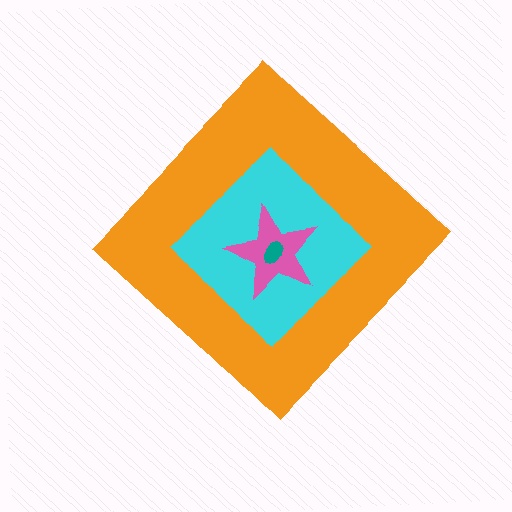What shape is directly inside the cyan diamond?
The pink star.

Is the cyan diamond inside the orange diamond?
Yes.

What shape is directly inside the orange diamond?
The cyan diamond.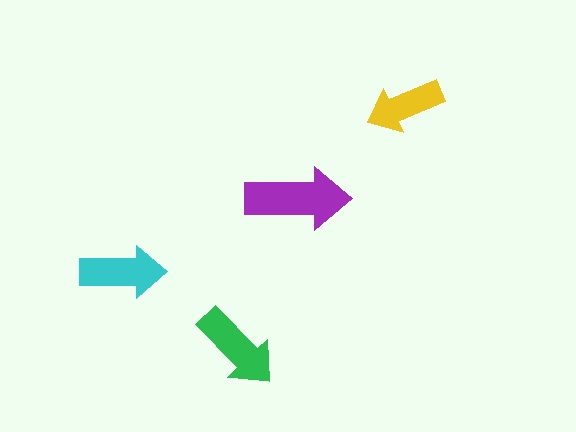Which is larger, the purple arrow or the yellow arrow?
The purple one.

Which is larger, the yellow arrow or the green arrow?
The green one.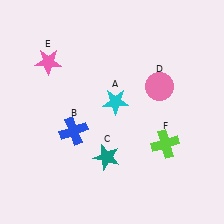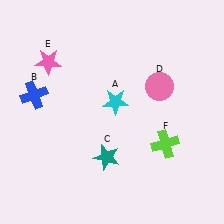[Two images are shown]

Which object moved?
The blue cross (B) moved left.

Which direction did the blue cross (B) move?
The blue cross (B) moved left.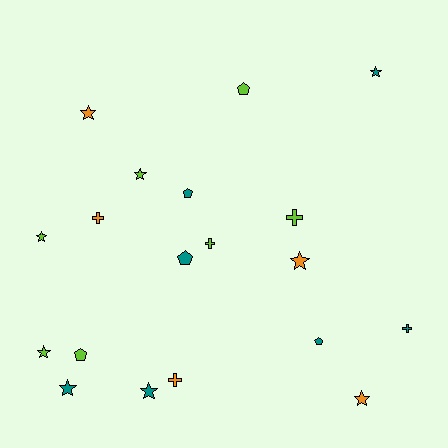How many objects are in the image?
There are 19 objects.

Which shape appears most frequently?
Star, with 9 objects.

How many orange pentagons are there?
There are no orange pentagons.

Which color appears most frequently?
Teal, with 7 objects.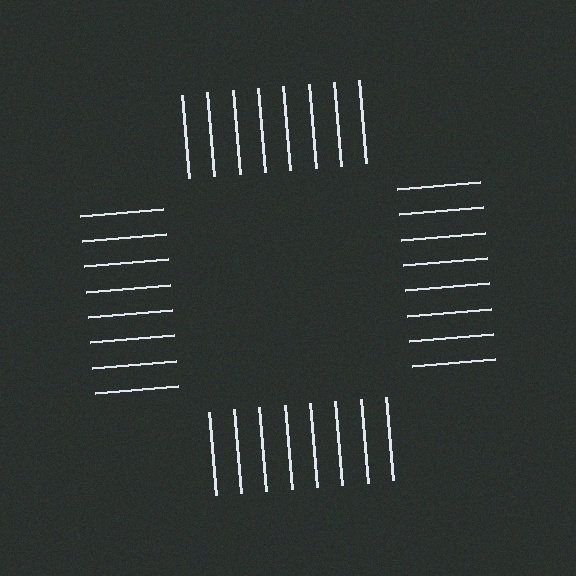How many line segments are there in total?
32 — 8 along each of the 4 edges.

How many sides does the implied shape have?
4 sides — the line-ends trace a square.